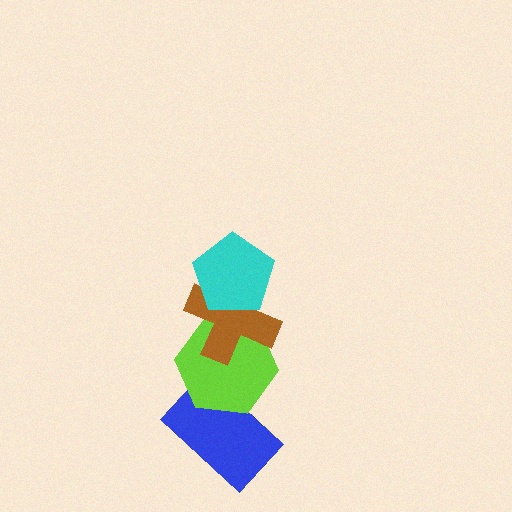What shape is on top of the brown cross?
The cyan pentagon is on top of the brown cross.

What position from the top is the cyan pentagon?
The cyan pentagon is 1st from the top.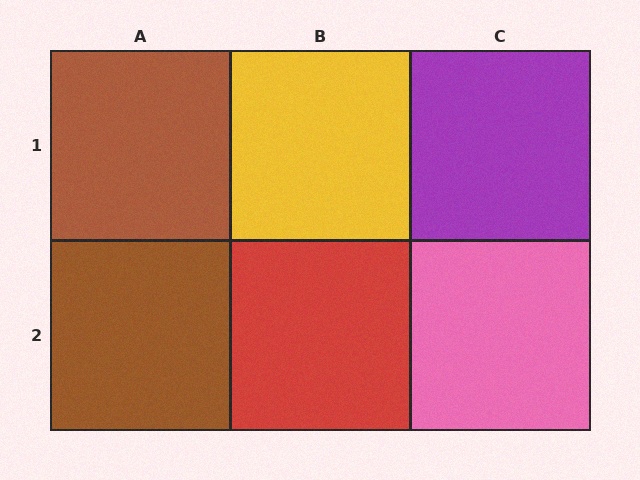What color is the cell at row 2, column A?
Brown.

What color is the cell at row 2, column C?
Pink.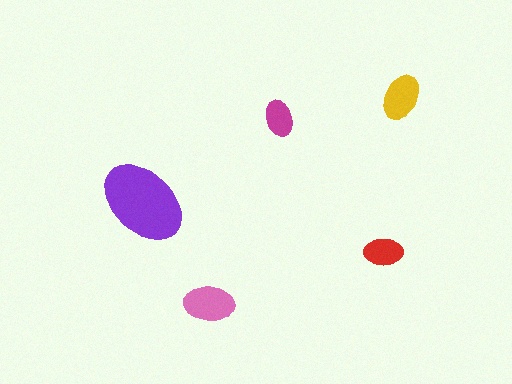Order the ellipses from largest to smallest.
the purple one, the pink one, the yellow one, the red one, the magenta one.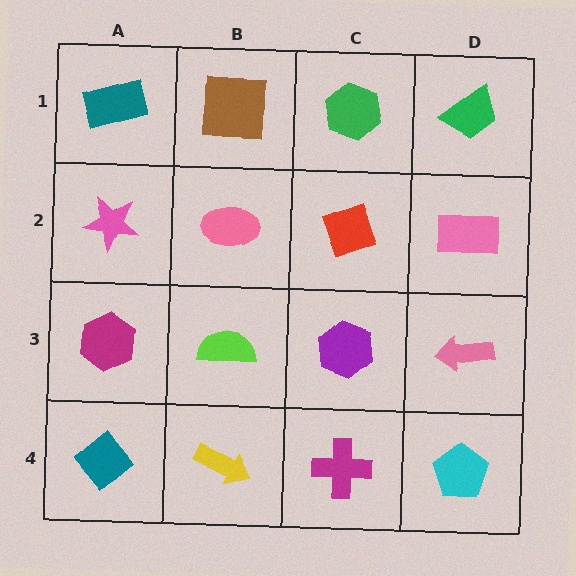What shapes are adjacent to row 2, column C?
A green hexagon (row 1, column C), a purple hexagon (row 3, column C), a pink ellipse (row 2, column B), a pink rectangle (row 2, column D).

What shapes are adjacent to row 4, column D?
A pink arrow (row 3, column D), a magenta cross (row 4, column C).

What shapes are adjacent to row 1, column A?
A pink star (row 2, column A), a brown square (row 1, column B).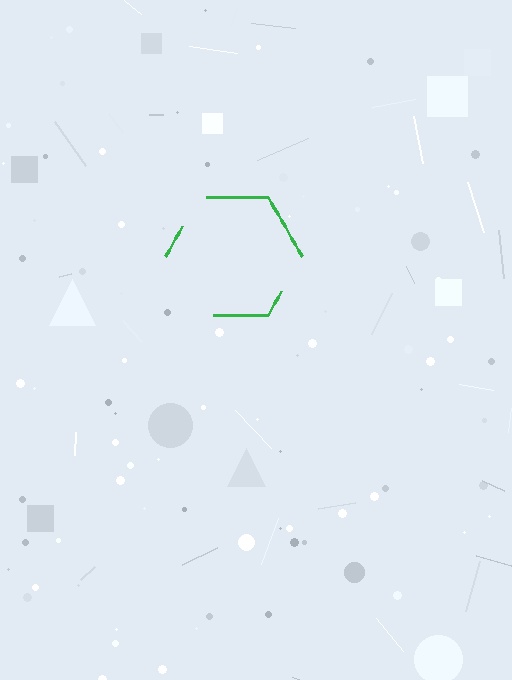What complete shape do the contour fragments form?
The contour fragments form a hexagon.